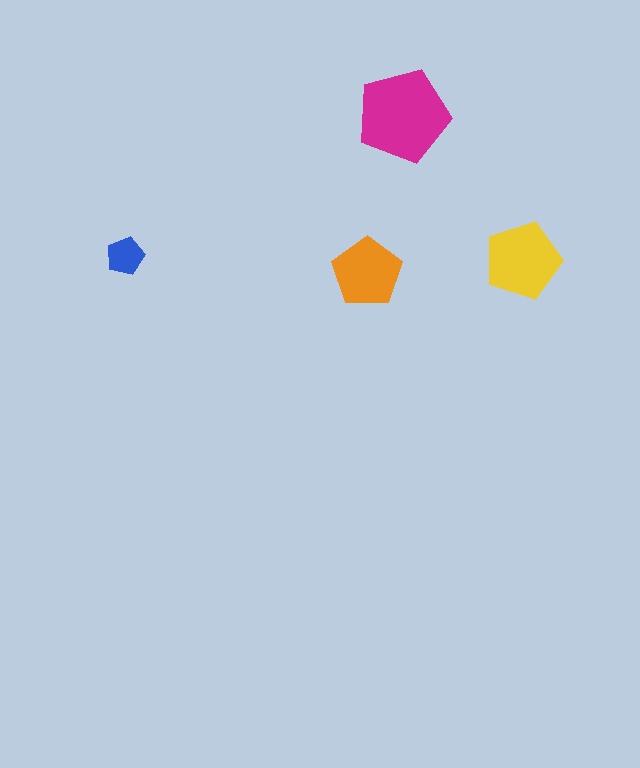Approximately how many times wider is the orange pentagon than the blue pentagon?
About 2 times wider.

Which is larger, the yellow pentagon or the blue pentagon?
The yellow one.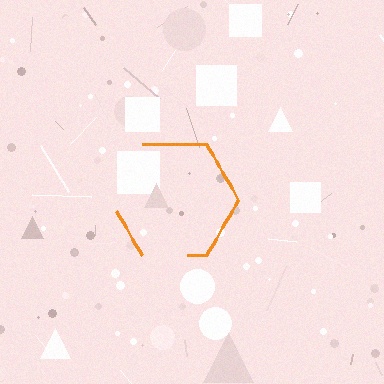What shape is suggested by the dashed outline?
The dashed outline suggests a hexagon.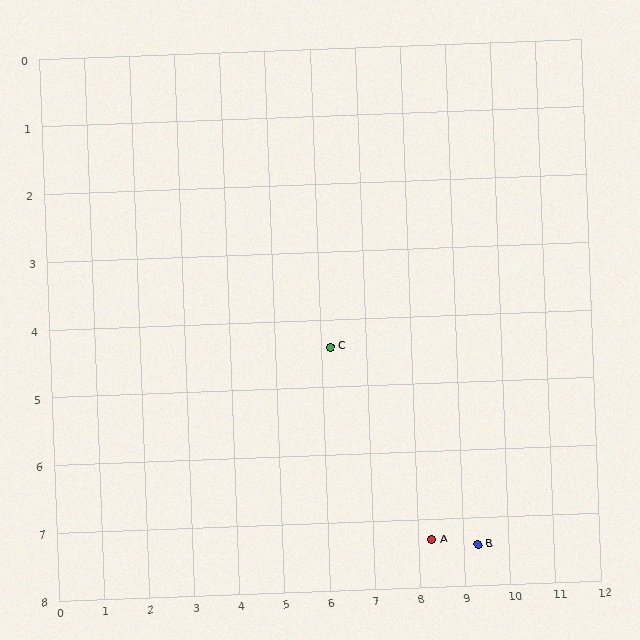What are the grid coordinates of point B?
Point B is at approximately (9.3, 7.4).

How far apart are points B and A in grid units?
Points B and A are about 1.0 grid units apart.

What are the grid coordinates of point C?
Point C is at approximately (6.2, 4.4).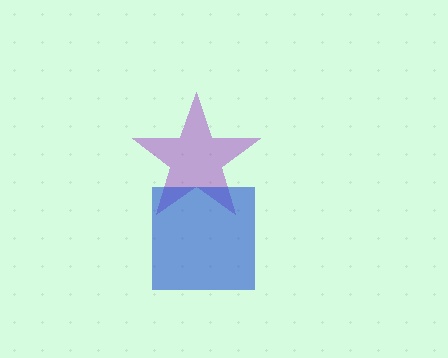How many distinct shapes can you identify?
There are 2 distinct shapes: a purple star, a blue square.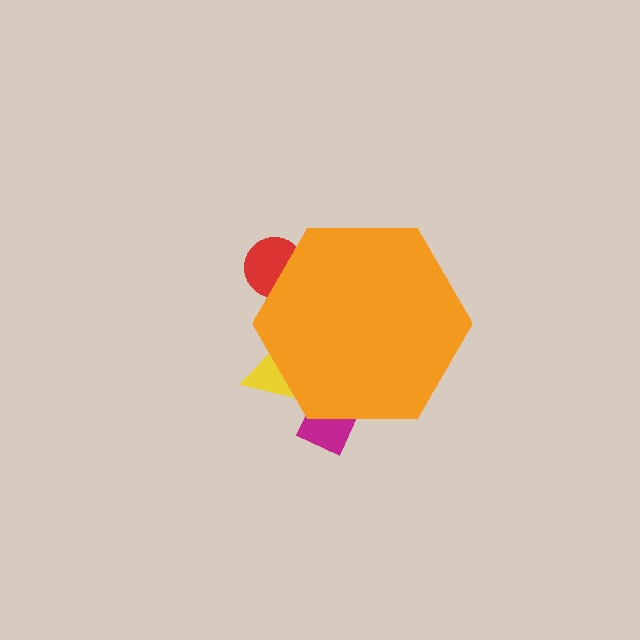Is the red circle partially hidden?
Yes, the red circle is partially hidden behind the orange hexagon.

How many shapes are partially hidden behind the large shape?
3 shapes are partially hidden.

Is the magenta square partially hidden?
Yes, the magenta square is partially hidden behind the orange hexagon.